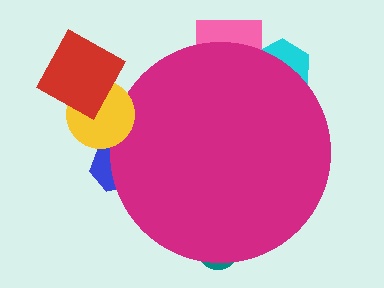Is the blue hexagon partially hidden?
Yes, the blue hexagon is partially hidden behind the magenta circle.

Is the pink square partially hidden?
Yes, the pink square is partially hidden behind the magenta circle.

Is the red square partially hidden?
No, the red square is fully visible.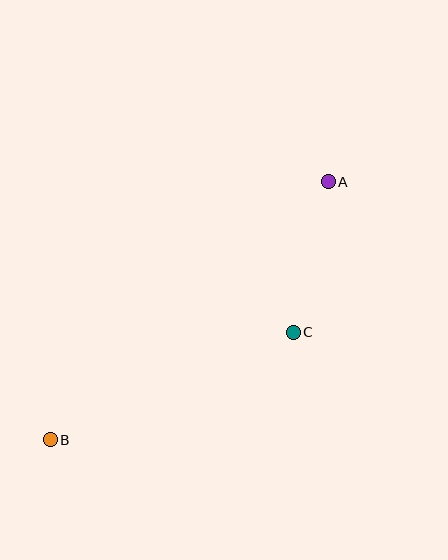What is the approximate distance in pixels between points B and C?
The distance between B and C is approximately 266 pixels.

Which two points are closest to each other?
Points A and C are closest to each other.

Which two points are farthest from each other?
Points A and B are farthest from each other.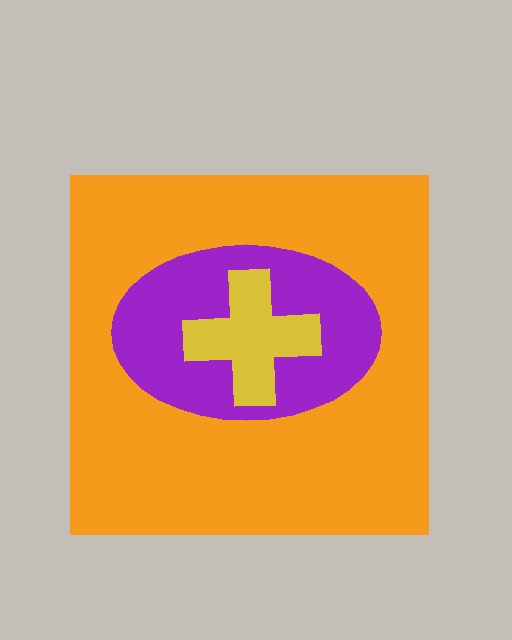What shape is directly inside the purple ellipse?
The yellow cross.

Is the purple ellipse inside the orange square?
Yes.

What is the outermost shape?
The orange square.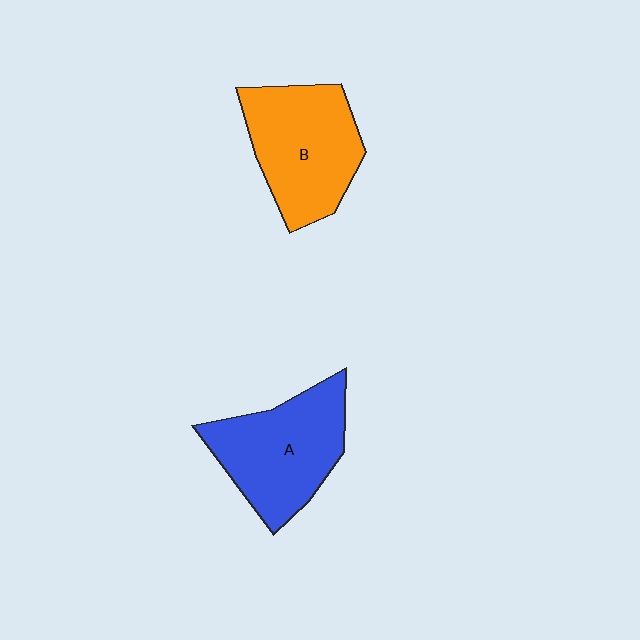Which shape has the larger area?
Shape A (blue).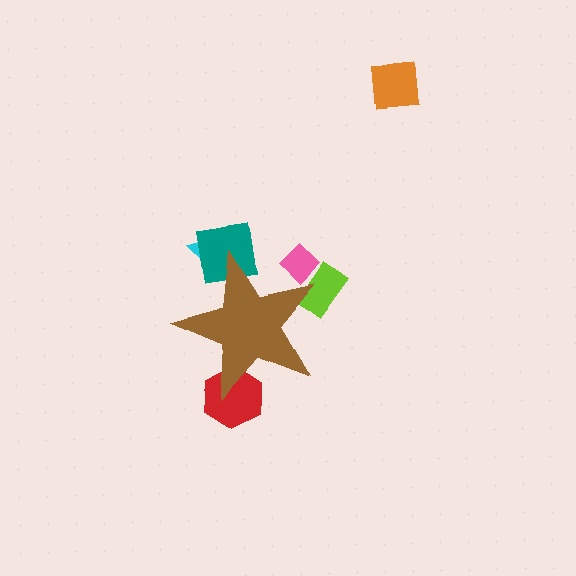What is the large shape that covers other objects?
A brown star.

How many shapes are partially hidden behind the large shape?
5 shapes are partially hidden.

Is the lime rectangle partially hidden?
Yes, the lime rectangle is partially hidden behind the brown star.